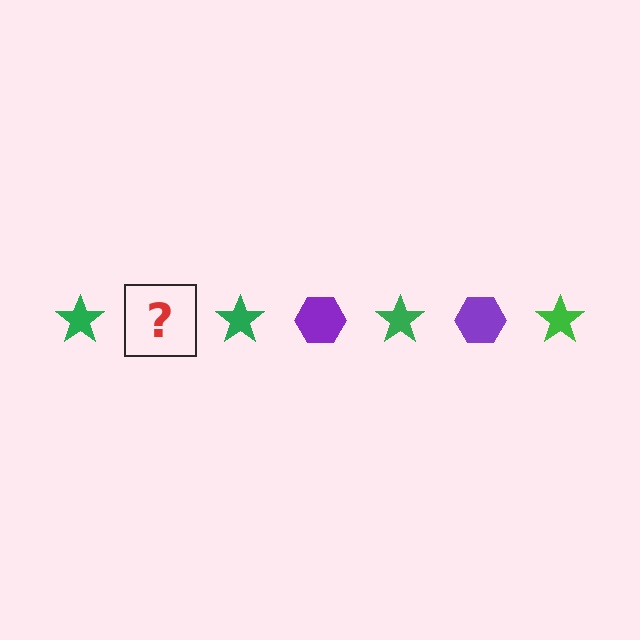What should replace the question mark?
The question mark should be replaced with a purple hexagon.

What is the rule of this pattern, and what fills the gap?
The rule is that the pattern alternates between green star and purple hexagon. The gap should be filled with a purple hexagon.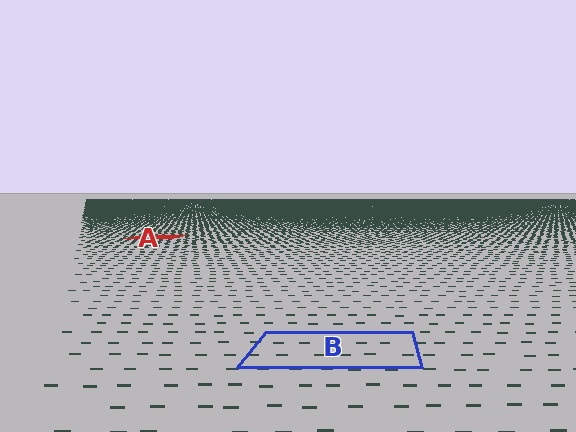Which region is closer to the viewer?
Region B is closer. The texture elements there are larger and more spread out.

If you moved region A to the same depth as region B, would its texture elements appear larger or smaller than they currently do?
They would appear larger. At a closer depth, the same texture elements are projected at a bigger on-screen size.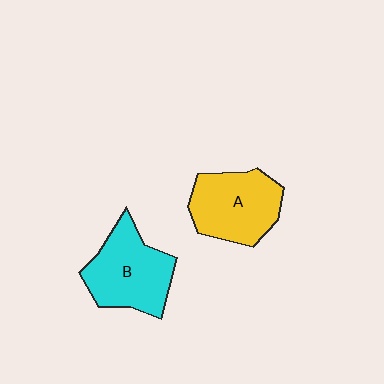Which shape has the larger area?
Shape B (cyan).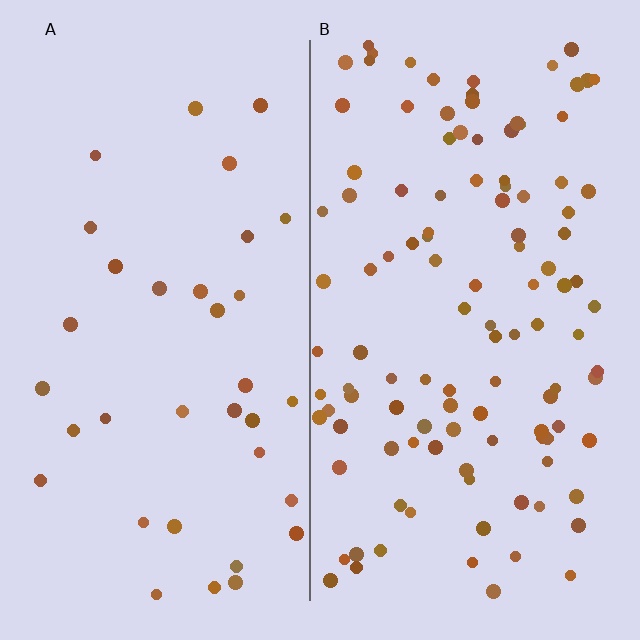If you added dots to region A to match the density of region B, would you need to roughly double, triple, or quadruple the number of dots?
Approximately triple.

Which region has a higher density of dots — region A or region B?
B (the right).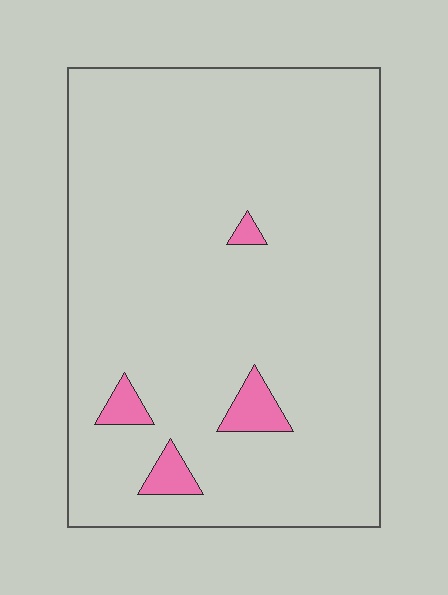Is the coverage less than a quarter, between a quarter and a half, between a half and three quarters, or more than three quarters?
Less than a quarter.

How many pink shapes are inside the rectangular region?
4.